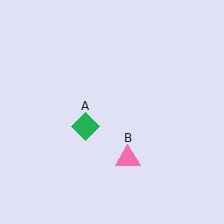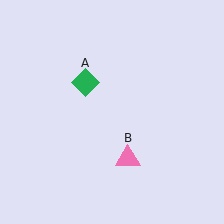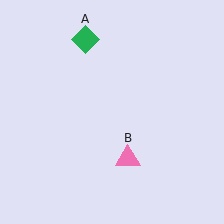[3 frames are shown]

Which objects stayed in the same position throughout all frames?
Pink triangle (object B) remained stationary.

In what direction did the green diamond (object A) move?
The green diamond (object A) moved up.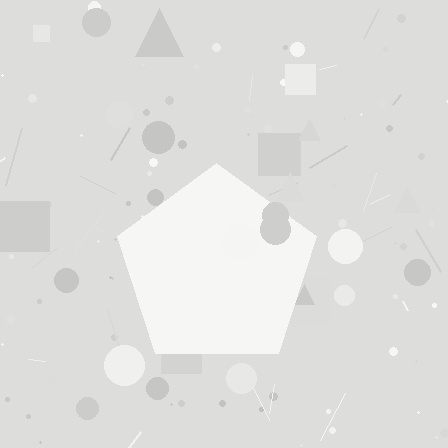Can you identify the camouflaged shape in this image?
The camouflaged shape is a pentagon.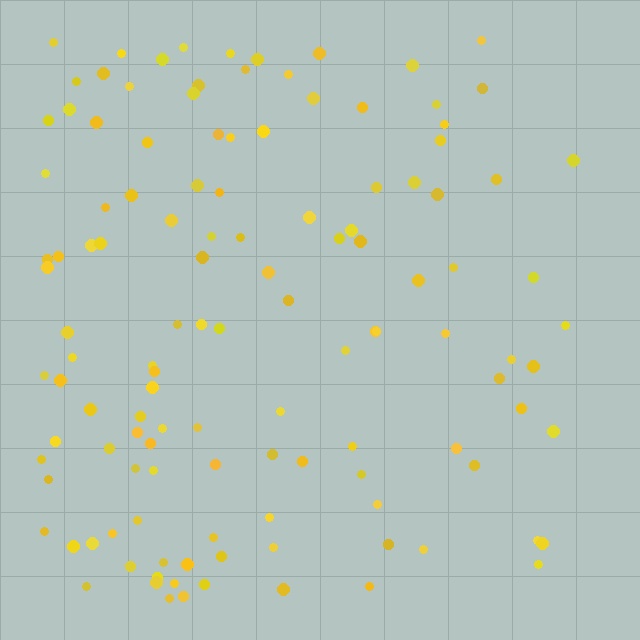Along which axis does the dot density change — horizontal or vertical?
Horizontal.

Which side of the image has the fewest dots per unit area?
The right.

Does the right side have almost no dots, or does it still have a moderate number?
Still a moderate number, just noticeably fewer than the left.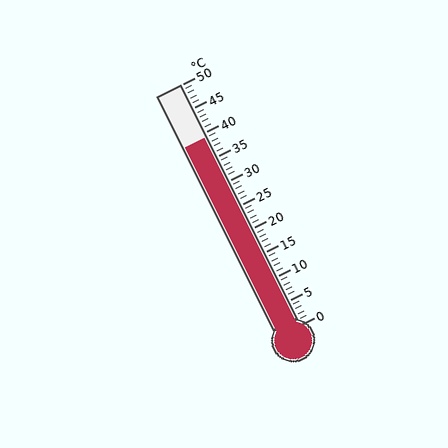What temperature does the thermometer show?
The thermometer shows approximately 39°C.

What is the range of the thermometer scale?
The thermometer scale ranges from 0°C to 50°C.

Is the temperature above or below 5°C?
The temperature is above 5°C.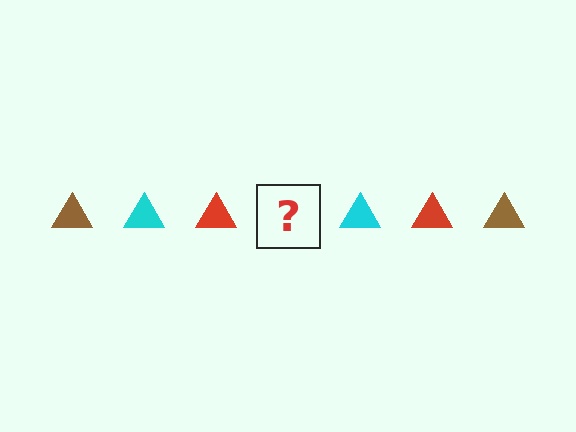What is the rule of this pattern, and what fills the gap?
The rule is that the pattern cycles through brown, cyan, red triangles. The gap should be filled with a brown triangle.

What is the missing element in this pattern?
The missing element is a brown triangle.